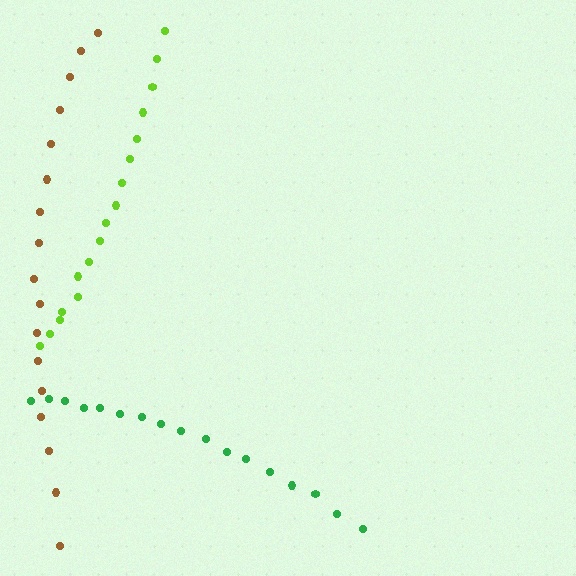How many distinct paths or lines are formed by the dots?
There are 3 distinct paths.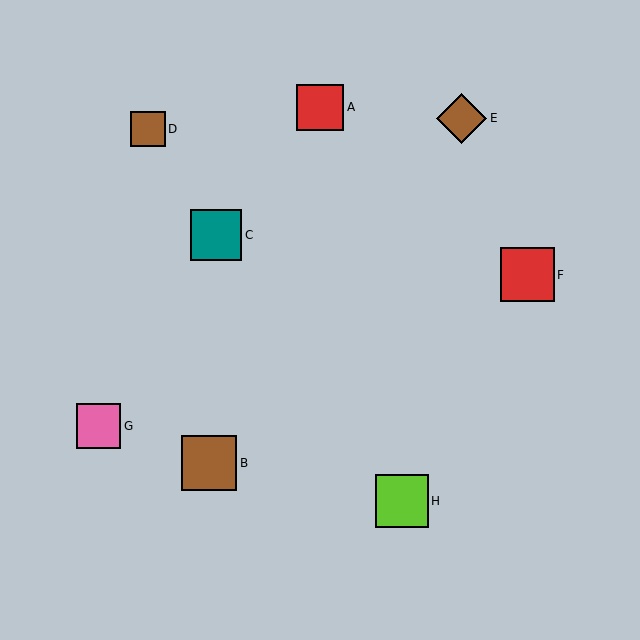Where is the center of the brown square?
The center of the brown square is at (209, 463).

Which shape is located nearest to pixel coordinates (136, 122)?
The brown square (labeled D) at (148, 129) is nearest to that location.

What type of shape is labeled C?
Shape C is a teal square.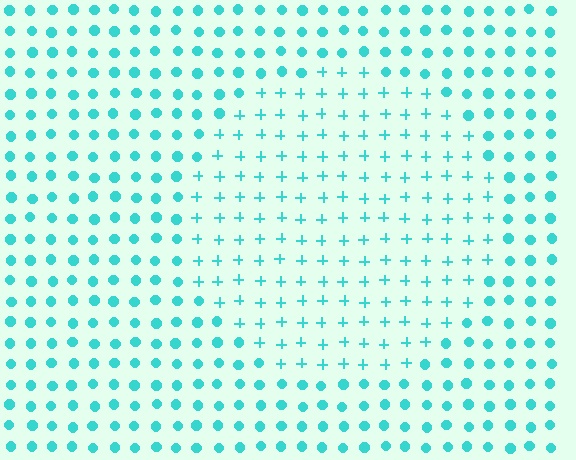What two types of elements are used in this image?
The image uses plus signs inside the circle region and circles outside it.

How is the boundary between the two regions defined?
The boundary is defined by a change in element shape: plus signs inside vs. circles outside. All elements share the same color and spacing.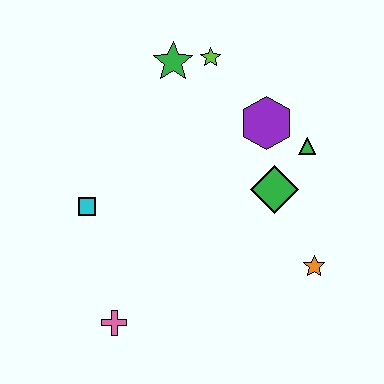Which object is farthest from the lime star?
The pink cross is farthest from the lime star.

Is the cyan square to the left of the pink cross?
Yes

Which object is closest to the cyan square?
The pink cross is closest to the cyan square.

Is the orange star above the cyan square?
No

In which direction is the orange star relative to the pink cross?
The orange star is to the right of the pink cross.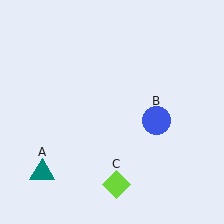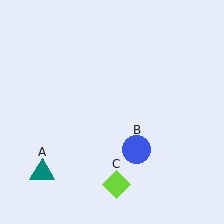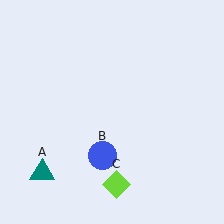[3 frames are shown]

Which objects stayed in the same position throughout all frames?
Teal triangle (object A) and lime diamond (object C) remained stationary.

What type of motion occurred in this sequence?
The blue circle (object B) rotated clockwise around the center of the scene.